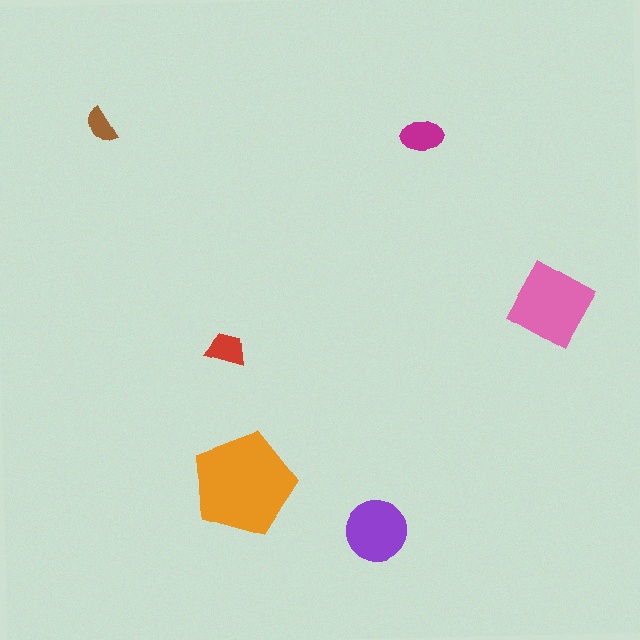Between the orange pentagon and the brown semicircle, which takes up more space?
The orange pentagon.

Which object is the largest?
The orange pentagon.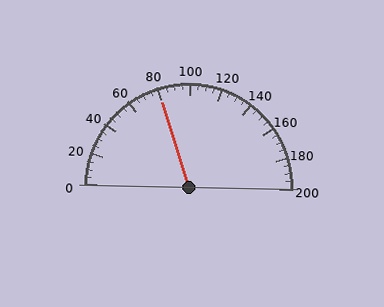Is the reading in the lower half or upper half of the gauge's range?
The reading is in the lower half of the range (0 to 200).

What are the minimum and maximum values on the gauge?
The gauge ranges from 0 to 200.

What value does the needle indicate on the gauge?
The needle indicates approximately 80.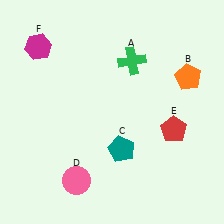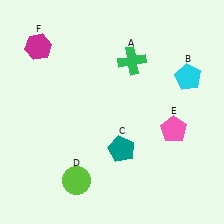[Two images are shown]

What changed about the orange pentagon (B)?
In Image 1, B is orange. In Image 2, it changed to cyan.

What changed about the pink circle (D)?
In Image 1, D is pink. In Image 2, it changed to lime.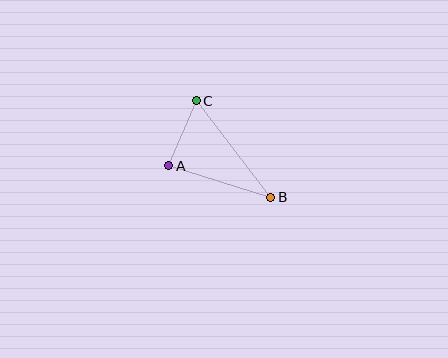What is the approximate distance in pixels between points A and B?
The distance between A and B is approximately 106 pixels.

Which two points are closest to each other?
Points A and C are closest to each other.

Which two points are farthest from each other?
Points B and C are farthest from each other.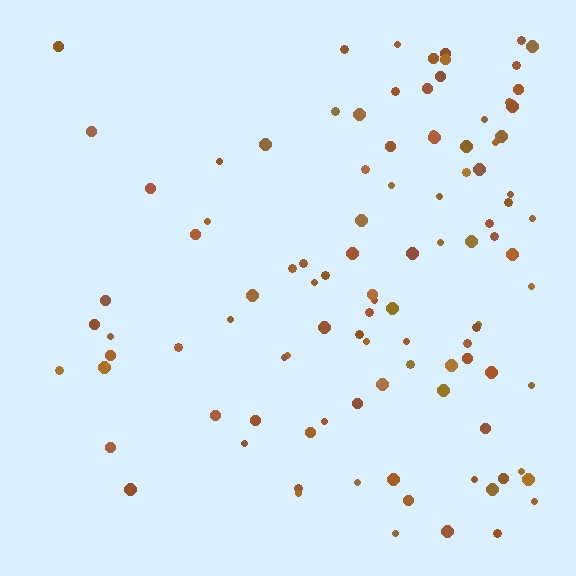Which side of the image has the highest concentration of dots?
The right.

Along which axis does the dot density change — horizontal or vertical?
Horizontal.